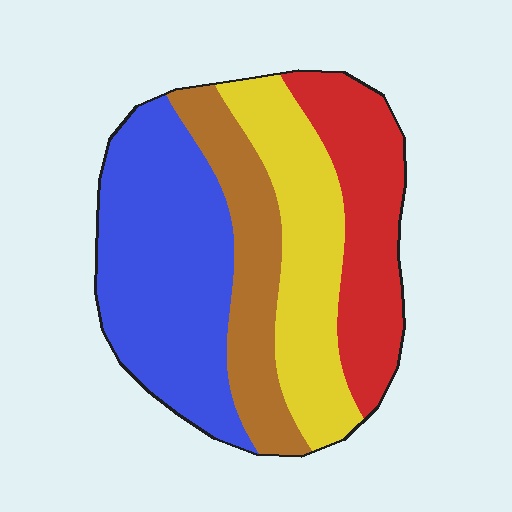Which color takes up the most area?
Blue, at roughly 35%.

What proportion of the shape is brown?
Brown covers about 20% of the shape.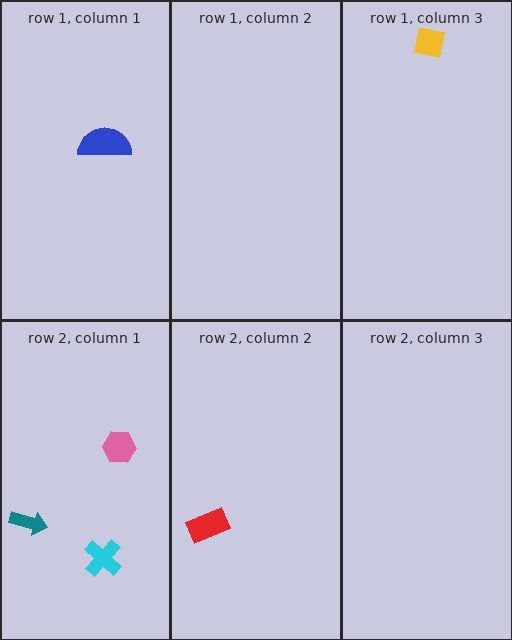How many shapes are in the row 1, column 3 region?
1.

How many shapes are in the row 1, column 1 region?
1.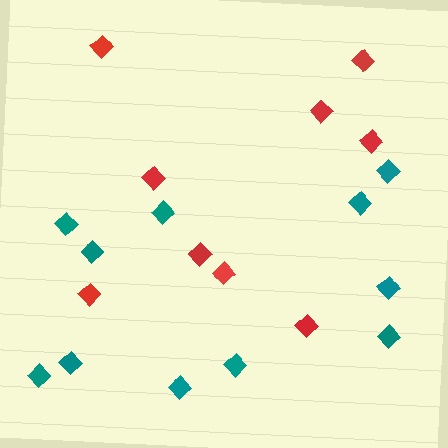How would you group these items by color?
There are 2 groups: one group of red diamonds (9) and one group of teal diamonds (11).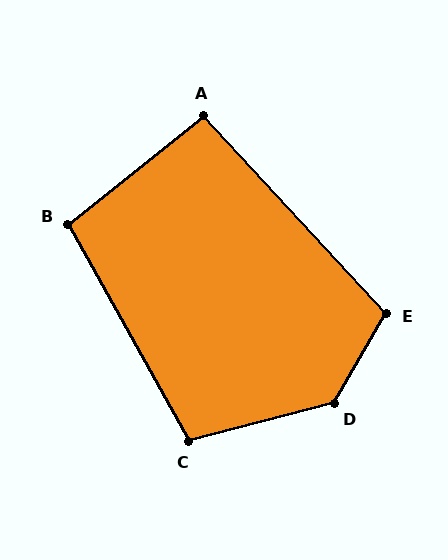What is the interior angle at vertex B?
Approximately 100 degrees (obtuse).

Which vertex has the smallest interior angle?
A, at approximately 94 degrees.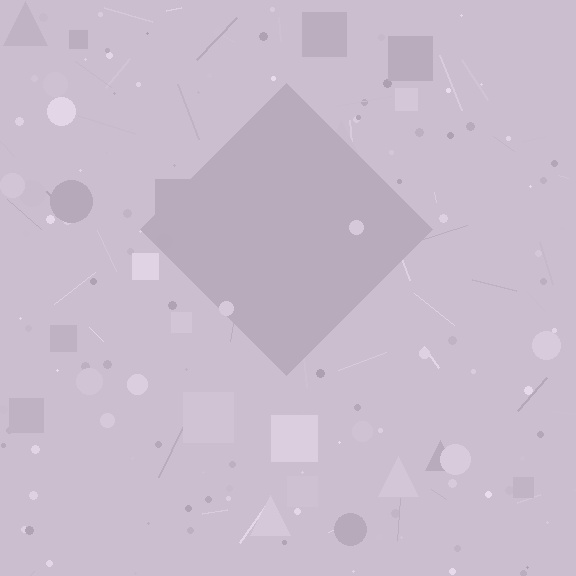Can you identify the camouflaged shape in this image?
The camouflaged shape is a diamond.